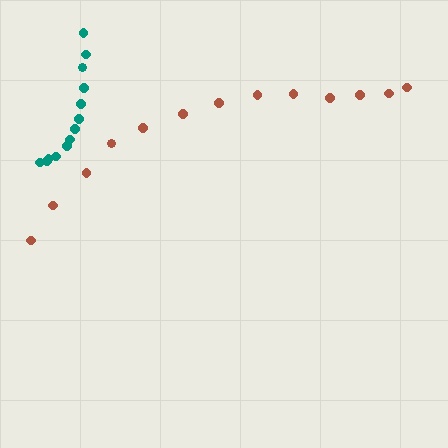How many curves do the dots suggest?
There are 2 distinct paths.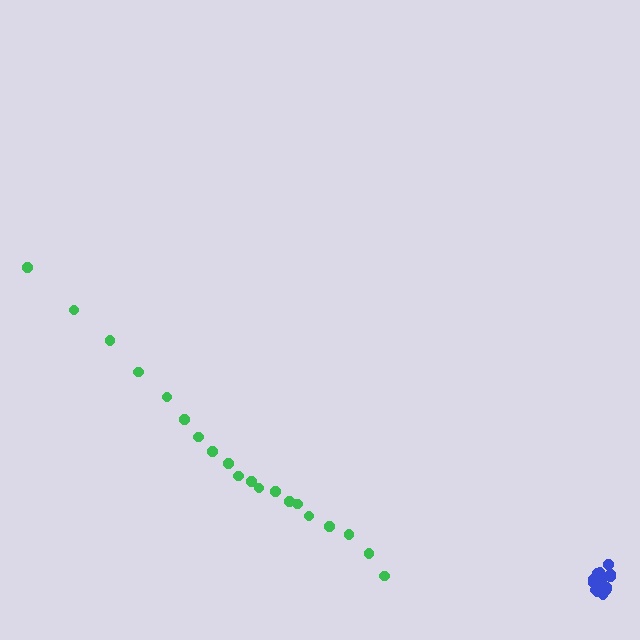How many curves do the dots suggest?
There are 2 distinct paths.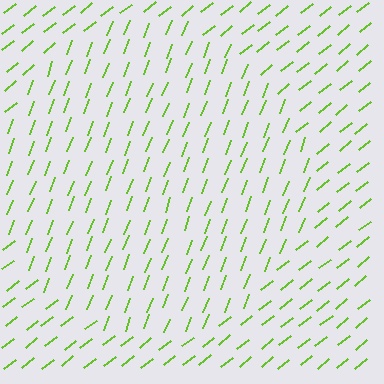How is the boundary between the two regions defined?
The boundary is defined purely by a change in line orientation (approximately 31 degrees difference). All lines are the same color and thickness.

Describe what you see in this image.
The image is filled with small lime line segments. A circle region in the image has lines oriented differently from the surrounding lines, creating a visible texture boundary.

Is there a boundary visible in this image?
Yes, there is a texture boundary formed by a change in line orientation.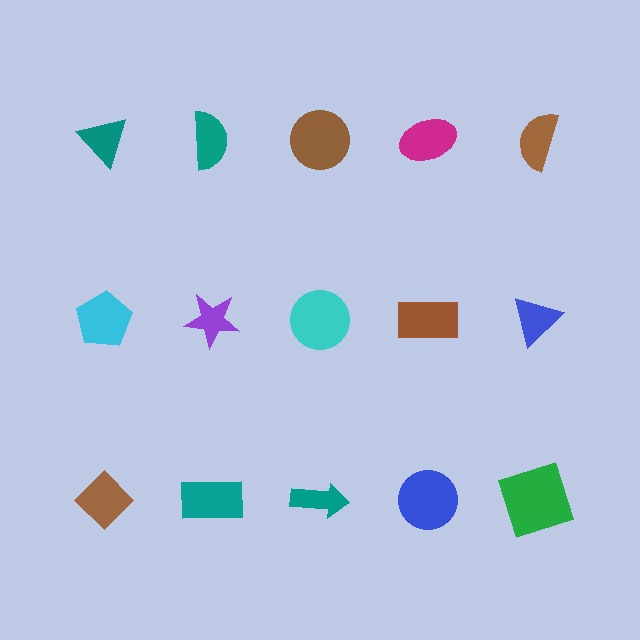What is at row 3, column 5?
A green square.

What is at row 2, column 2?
A purple star.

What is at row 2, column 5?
A blue triangle.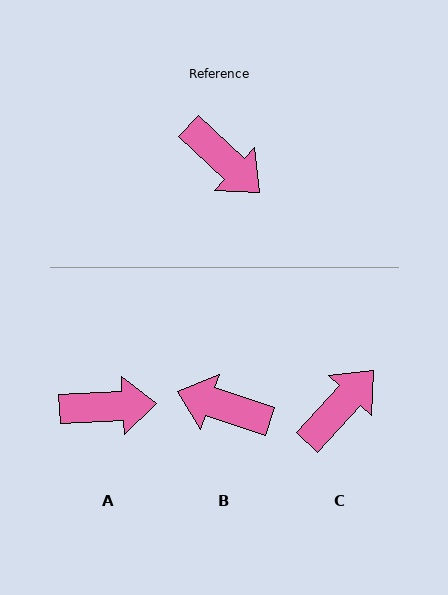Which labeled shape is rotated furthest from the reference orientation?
B, about 155 degrees away.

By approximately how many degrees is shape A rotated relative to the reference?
Approximately 46 degrees counter-clockwise.